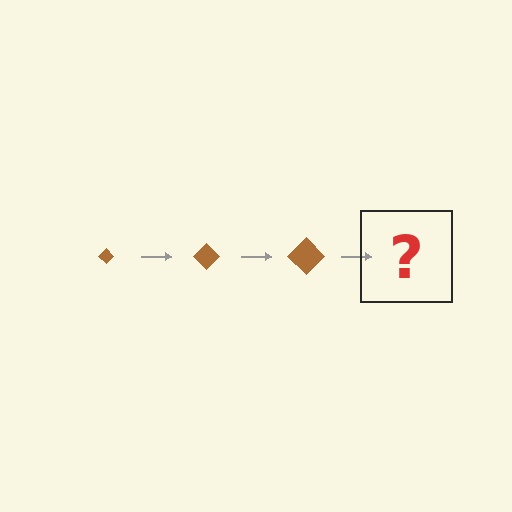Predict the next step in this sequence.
The next step is a brown diamond, larger than the previous one.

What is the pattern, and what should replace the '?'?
The pattern is that the diamond gets progressively larger each step. The '?' should be a brown diamond, larger than the previous one.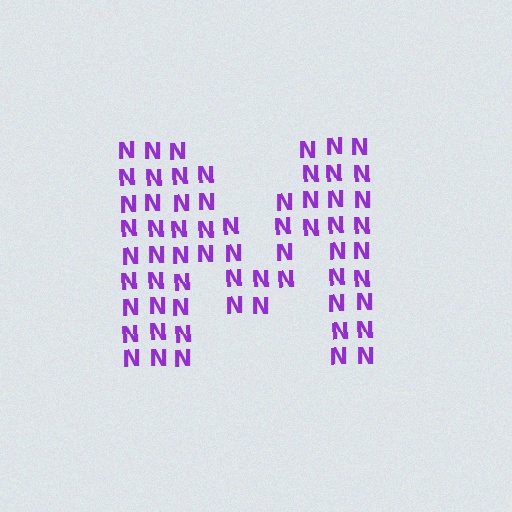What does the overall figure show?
The overall figure shows the letter M.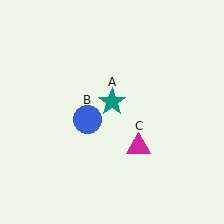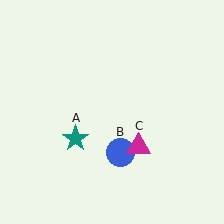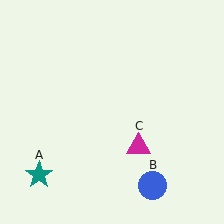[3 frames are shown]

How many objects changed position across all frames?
2 objects changed position: teal star (object A), blue circle (object B).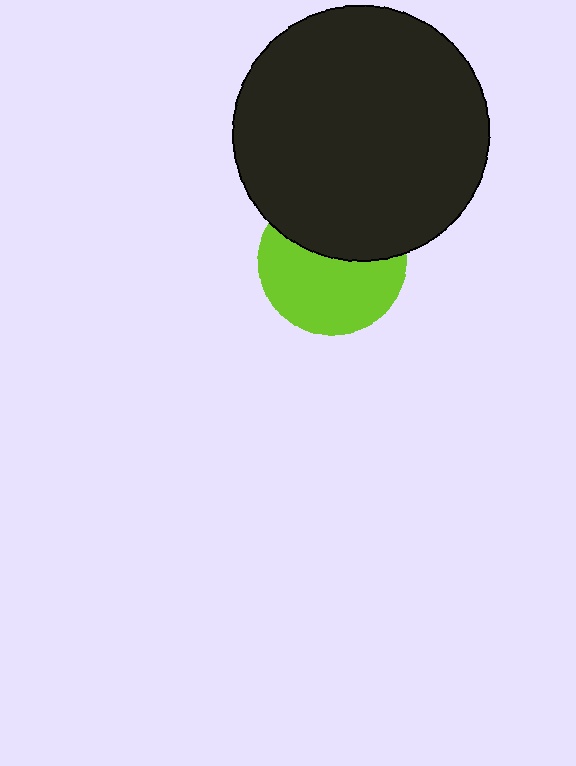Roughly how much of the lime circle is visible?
About half of it is visible (roughly 58%).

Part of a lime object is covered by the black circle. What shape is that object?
It is a circle.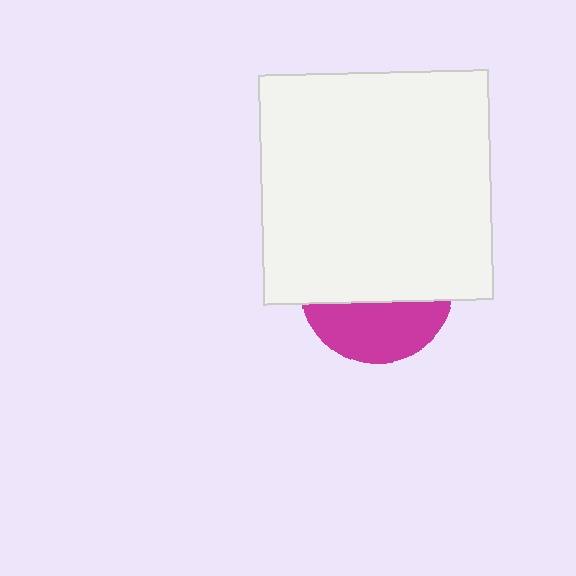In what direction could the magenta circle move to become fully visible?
The magenta circle could move down. That would shift it out from behind the white square entirely.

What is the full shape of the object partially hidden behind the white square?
The partially hidden object is a magenta circle.